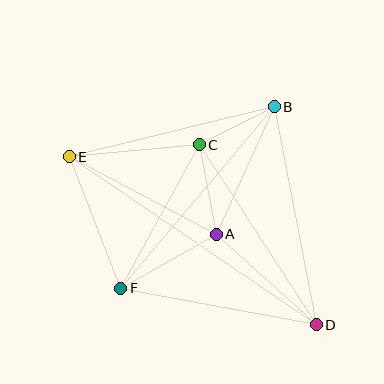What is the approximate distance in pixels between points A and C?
The distance between A and C is approximately 91 pixels.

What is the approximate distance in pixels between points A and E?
The distance between A and E is approximately 166 pixels.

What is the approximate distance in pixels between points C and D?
The distance between C and D is approximately 215 pixels.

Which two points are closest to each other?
Points B and C are closest to each other.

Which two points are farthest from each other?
Points D and E are farthest from each other.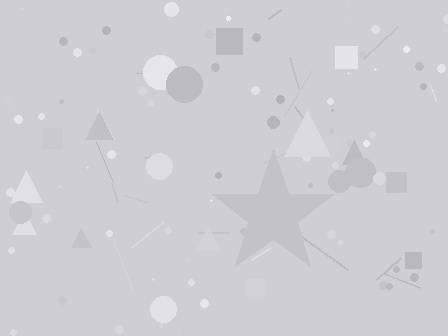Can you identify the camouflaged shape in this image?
The camouflaged shape is a star.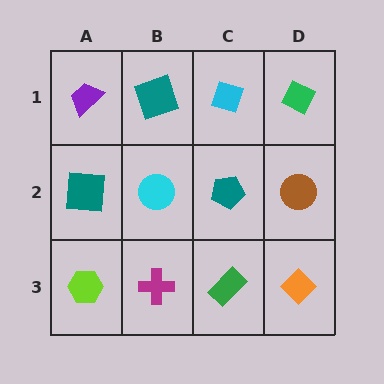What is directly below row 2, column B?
A magenta cross.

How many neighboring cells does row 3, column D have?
2.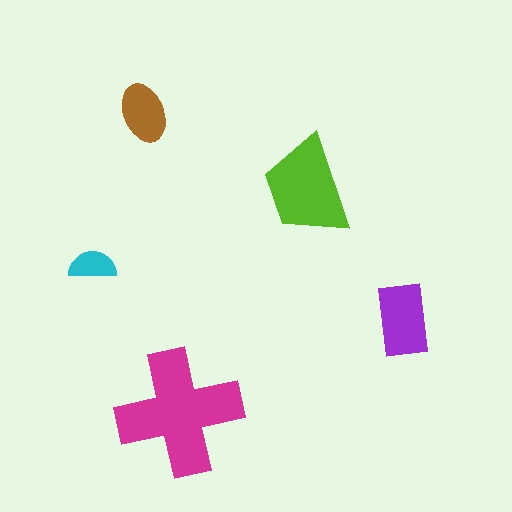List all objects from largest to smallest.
The magenta cross, the lime trapezoid, the purple rectangle, the brown ellipse, the cyan semicircle.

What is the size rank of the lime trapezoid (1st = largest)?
2nd.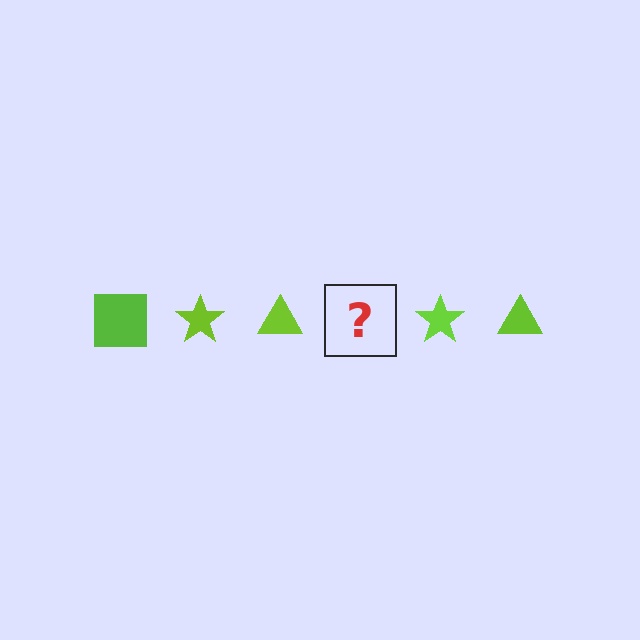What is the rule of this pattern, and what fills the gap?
The rule is that the pattern cycles through square, star, triangle shapes in lime. The gap should be filled with a lime square.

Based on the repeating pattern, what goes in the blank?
The blank should be a lime square.